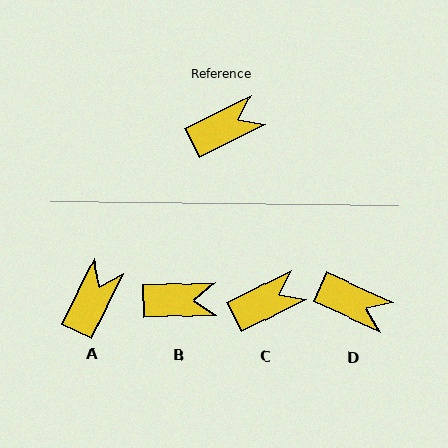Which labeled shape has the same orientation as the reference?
C.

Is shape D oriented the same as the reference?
No, it is off by about 51 degrees.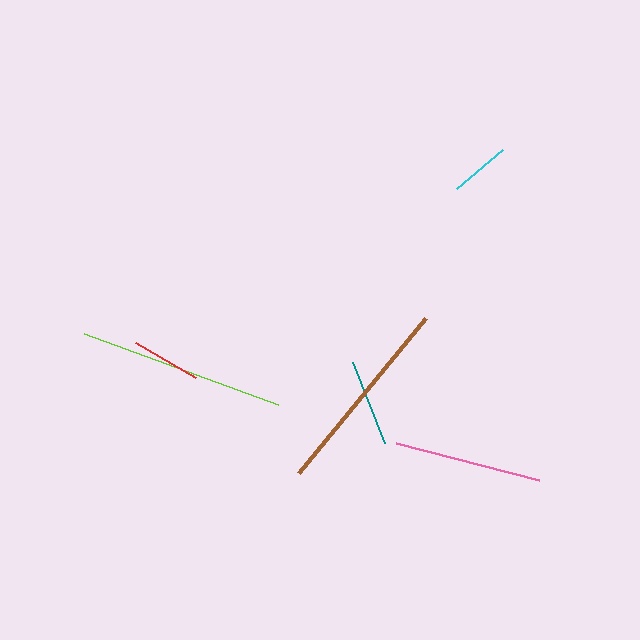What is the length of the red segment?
The red segment is approximately 69 pixels long.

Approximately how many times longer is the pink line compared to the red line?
The pink line is approximately 2.2 times the length of the red line.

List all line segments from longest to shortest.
From longest to shortest: lime, brown, pink, teal, red, cyan.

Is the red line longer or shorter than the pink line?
The pink line is longer than the red line.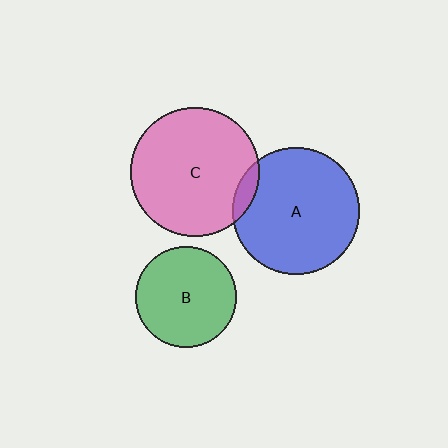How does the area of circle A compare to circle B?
Approximately 1.6 times.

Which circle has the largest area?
Circle C (pink).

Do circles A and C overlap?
Yes.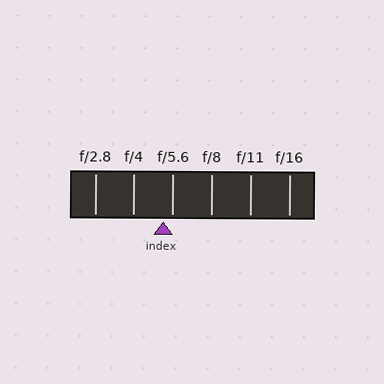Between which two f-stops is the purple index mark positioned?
The index mark is between f/4 and f/5.6.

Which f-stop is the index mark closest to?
The index mark is closest to f/5.6.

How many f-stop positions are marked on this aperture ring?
There are 6 f-stop positions marked.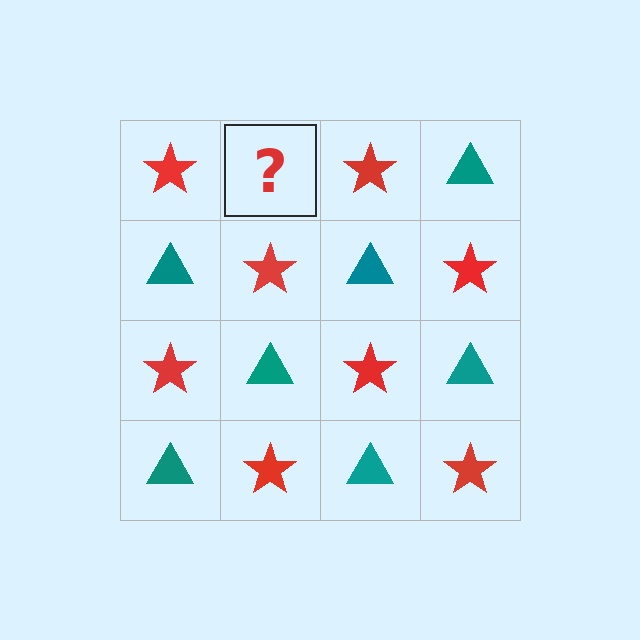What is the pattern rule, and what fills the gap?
The rule is that it alternates red star and teal triangle in a checkerboard pattern. The gap should be filled with a teal triangle.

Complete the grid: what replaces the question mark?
The question mark should be replaced with a teal triangle.